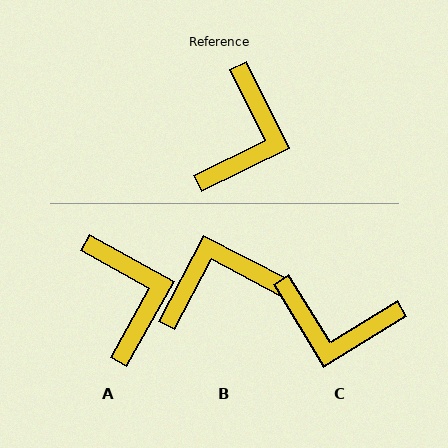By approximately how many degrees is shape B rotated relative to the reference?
Approximately 127 degrees counter-clockwise.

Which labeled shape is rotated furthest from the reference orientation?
B, about 127 degrees away.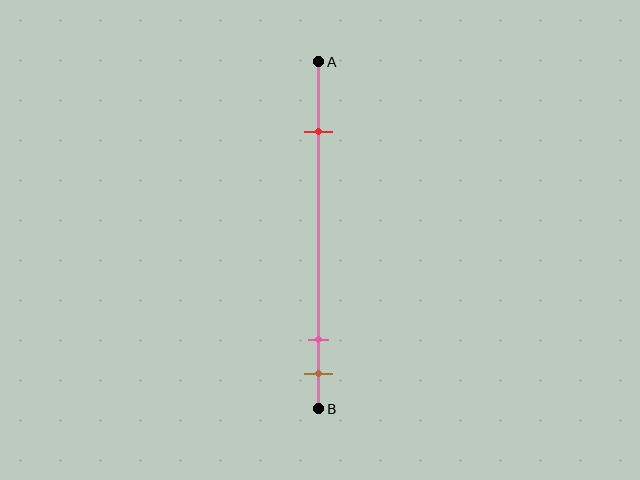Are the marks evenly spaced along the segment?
No, the marks are not evenly spaced.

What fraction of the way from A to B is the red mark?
The red mark is approximately 20% (0.2) of the way from A to B.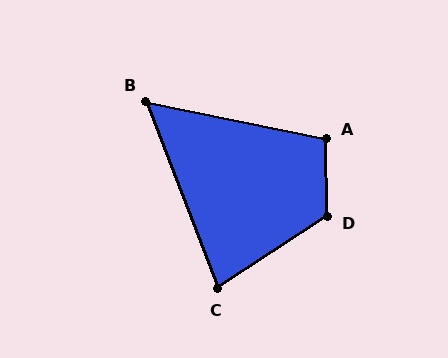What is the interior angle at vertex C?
Approximately 78 degrees (acute).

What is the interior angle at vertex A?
Approximately 102 degrees (obtuse).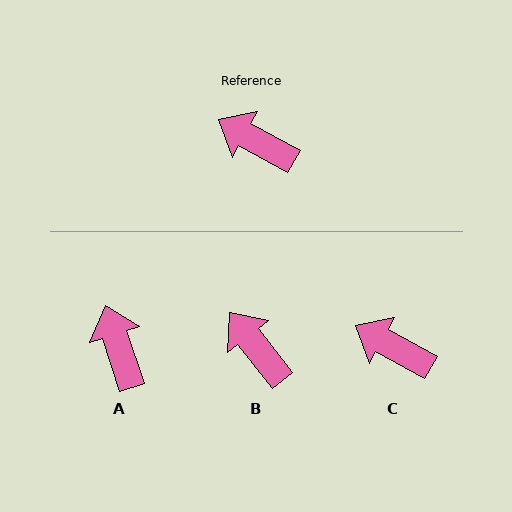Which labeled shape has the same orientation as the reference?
C.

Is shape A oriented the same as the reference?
No, it is off by about 43 degrees.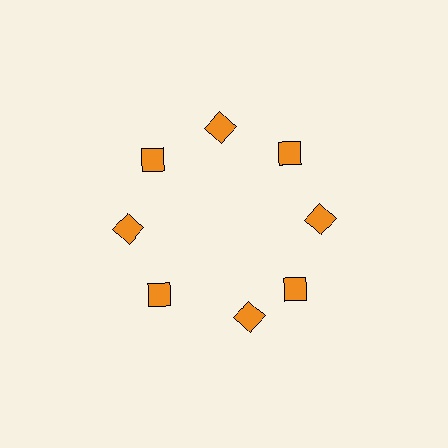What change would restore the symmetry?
The symmetry would be restored by rotating it back into even spacing with its neighbors so that all 8 squares sit at equal angles and equal distance from the center.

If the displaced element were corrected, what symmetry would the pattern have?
It would have 8-fold rotational symmetry — the pattern would map onto itself every 45 degrees.